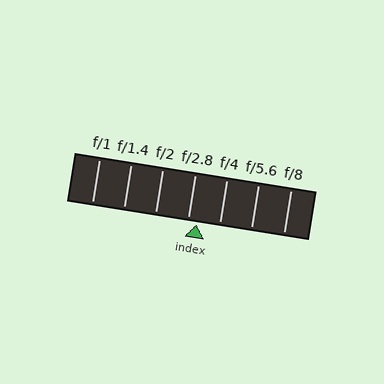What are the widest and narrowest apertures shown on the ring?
The widest aperture shown is f/1 and the narrowest is f/8.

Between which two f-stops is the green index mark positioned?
The index mark is between f/2.8 and f/4.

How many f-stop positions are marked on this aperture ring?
There are 7 f-stop positions marked.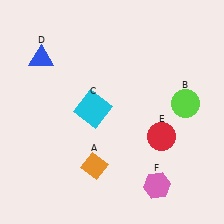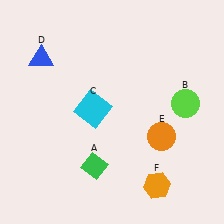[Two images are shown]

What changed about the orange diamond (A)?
In Image 1, A is orange. In Image 2, it changed to green.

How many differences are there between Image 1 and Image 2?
There are 3 differences between the two images.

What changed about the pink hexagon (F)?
In Image 1, F is pink. In Image 2, it changed to orange.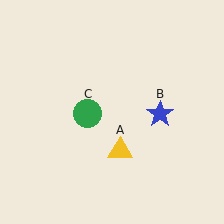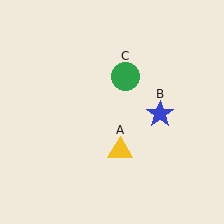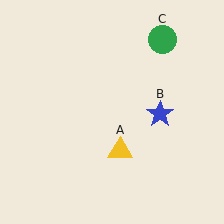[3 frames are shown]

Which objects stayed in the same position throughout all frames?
Yellow triangle (object A) and blue star (object B) remained stationary.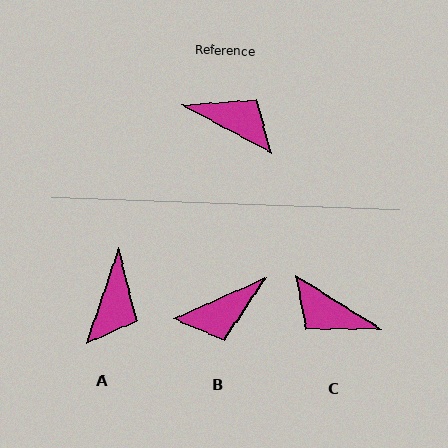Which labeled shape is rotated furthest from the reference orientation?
C, about 176 degrees away.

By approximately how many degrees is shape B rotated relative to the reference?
Approximately 128 degrees clockwise.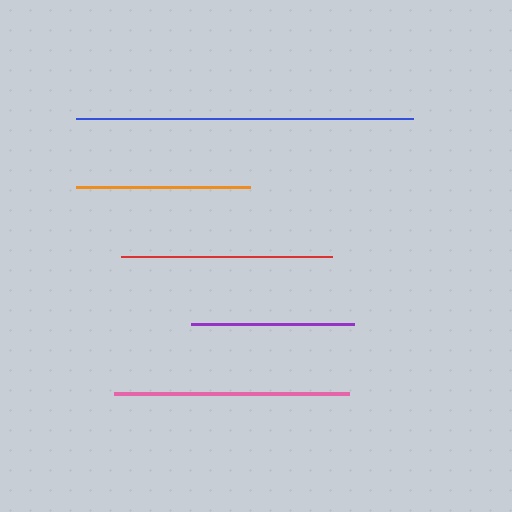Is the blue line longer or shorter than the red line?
The blue line is longer than the red line.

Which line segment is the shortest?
The purple line is the shortest at approximately 162 pixels.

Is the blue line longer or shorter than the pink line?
The blue line is longer than the pink line.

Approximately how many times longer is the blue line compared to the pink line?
The blue line is approximately 1.4 times the length of the pink line.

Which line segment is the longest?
The blue line is the longest at approximately 337 pixels.